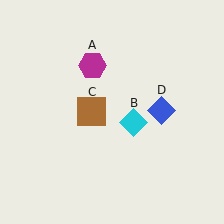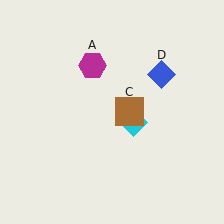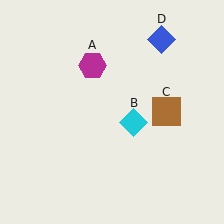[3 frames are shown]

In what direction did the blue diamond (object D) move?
The blue diamond (object D) moved up.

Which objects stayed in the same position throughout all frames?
Magenta hexagon (object A) and cyan diamond (object B) remained stationary.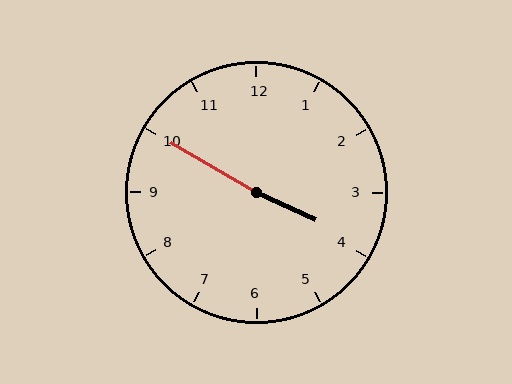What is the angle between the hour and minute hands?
Approximately 175 degrees.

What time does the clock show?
3:50.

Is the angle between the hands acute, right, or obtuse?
It is obtuse.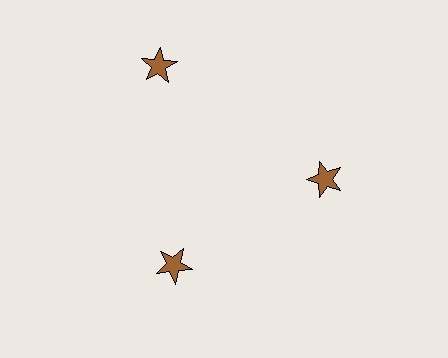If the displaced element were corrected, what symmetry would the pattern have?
It would have 3-fold rotational symmetry — the pattern would map onto itself every 120 degrees.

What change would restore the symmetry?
The symmetry would be restored by moving it inward, back onto the ring so that all 3 stars sit at equal angles and equal distance from the center.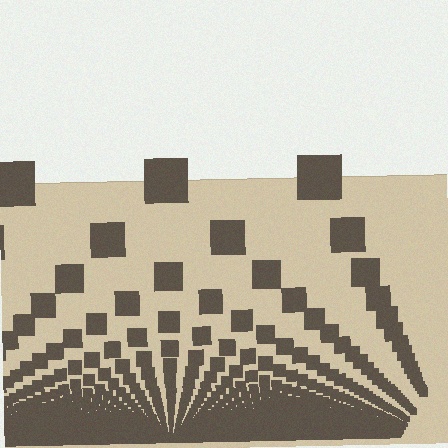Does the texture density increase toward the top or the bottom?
Density increases toward the bottom.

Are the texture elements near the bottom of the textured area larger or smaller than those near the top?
Smaller. The gradient is inverted — elements near the bottom are smaller and denser.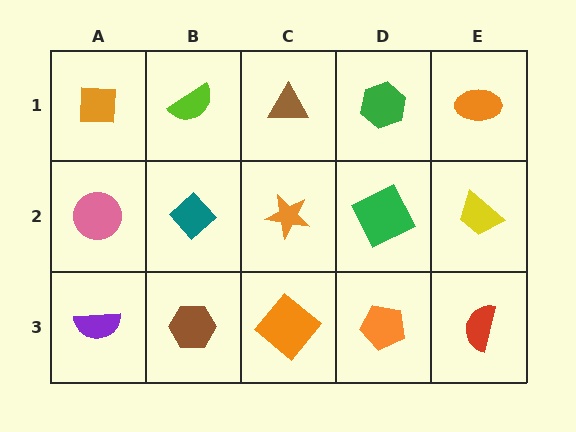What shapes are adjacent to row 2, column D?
A green hexagon (row 1, column D), an orange pentagon (row 3, column D), an orange star (row 2, column C), a yellow trapezoid (row 2, column E).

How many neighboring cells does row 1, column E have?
2.